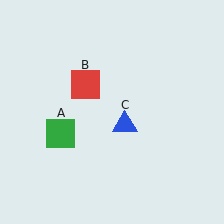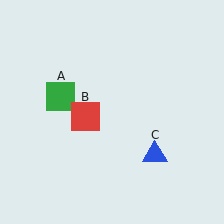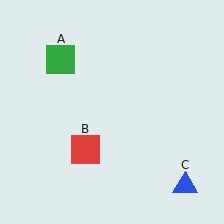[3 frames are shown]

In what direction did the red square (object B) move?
The red square (object B) moved down.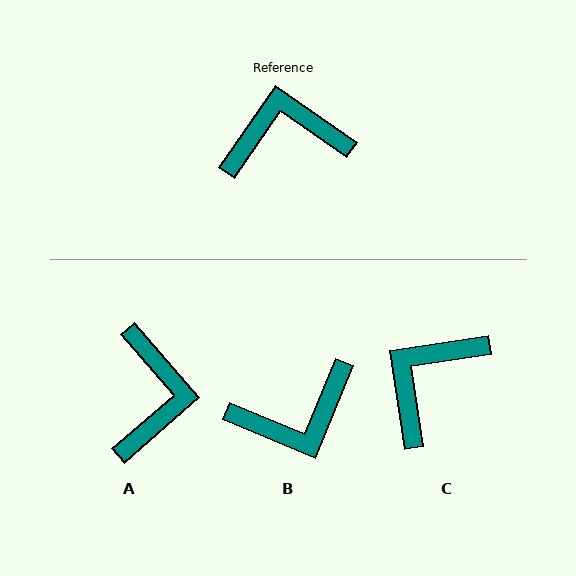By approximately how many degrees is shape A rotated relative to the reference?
Approximately 104 degrees clockwise.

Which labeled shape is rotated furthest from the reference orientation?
B, about 168 degrees away.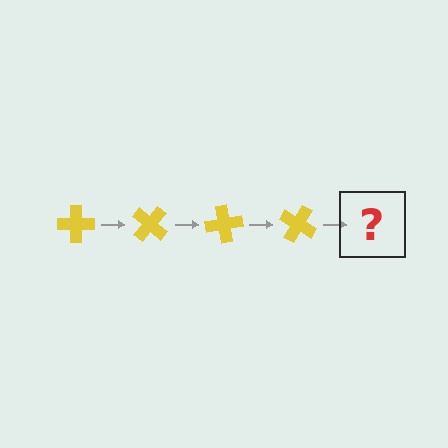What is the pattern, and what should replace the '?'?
The pattern is that the cross rotates 40 degrees each step. The '?' should be a yellow cross rotated 160 degrees.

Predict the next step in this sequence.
The next step is a yellow cross rotated 160 degrees.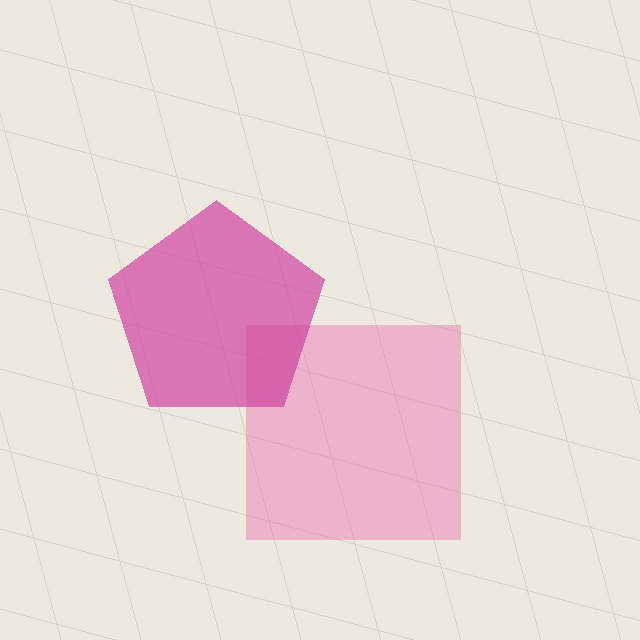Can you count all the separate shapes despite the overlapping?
Yes, there are 2 separate shapes.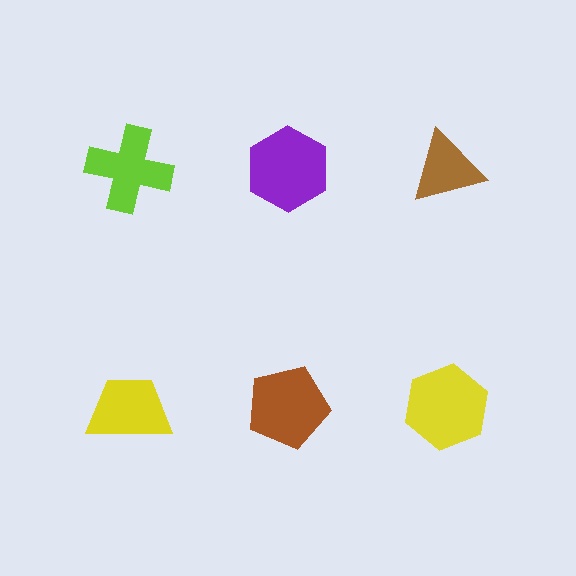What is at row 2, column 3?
A yellow hexagon.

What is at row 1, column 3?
A brown triangle.